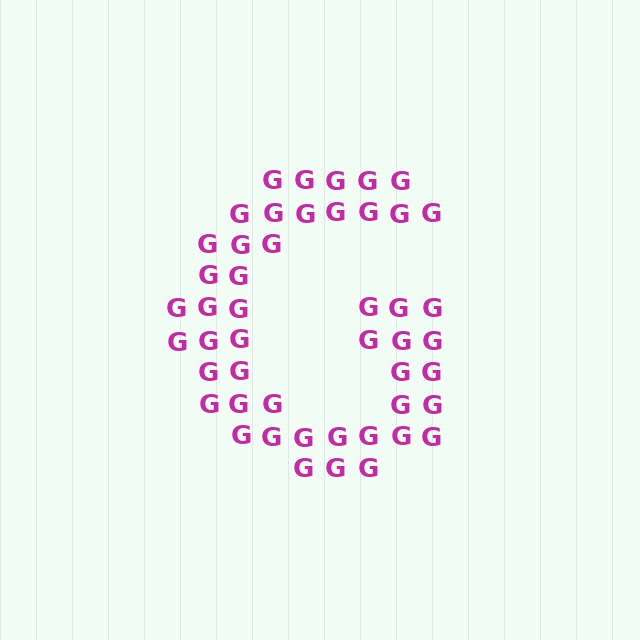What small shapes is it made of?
It is made of small letter G's.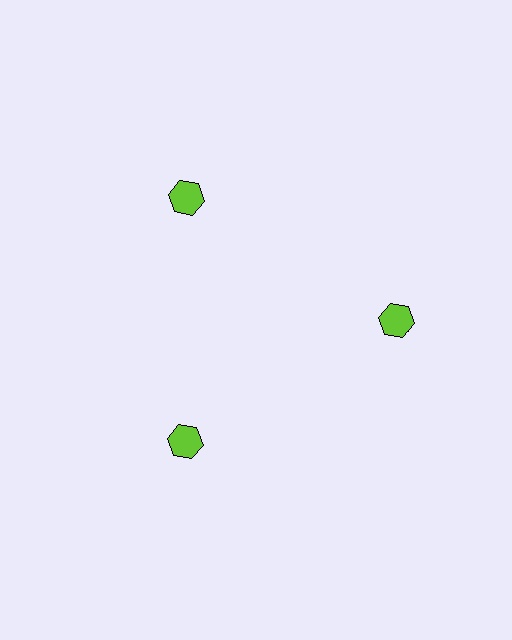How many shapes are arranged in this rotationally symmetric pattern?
There are 6 shapes, arranged in 3 groups of 2.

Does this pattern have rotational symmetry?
Yes, this pattern has 3-fold rotational symmetry. It looks the same after rotating 120 degrees around the center.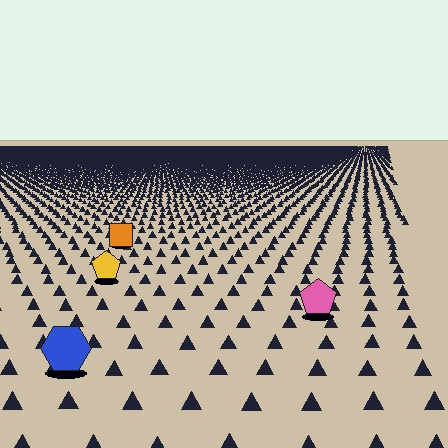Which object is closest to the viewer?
The blue hexagon is closest. The texture marks near it are larger and more spread out.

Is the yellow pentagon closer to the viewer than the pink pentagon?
No. The pink pentagon is closer — you can tell from the texture gradient: the ground texture is coarser near it.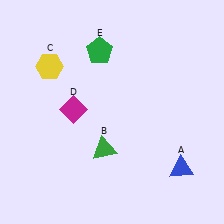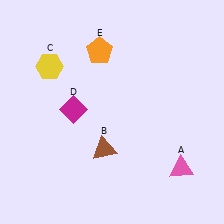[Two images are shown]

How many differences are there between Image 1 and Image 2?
There are 3 differences between the two images.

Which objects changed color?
A changed from blue to pink. B changed from green to brown. E changed from green to orange.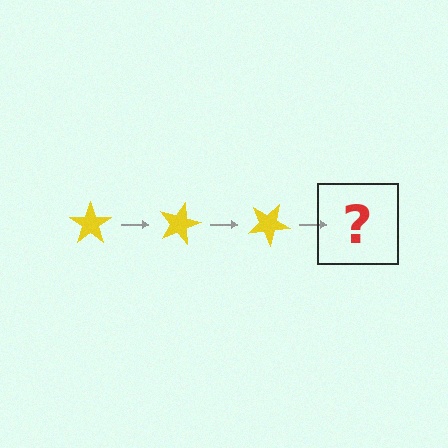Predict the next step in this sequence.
The next step is a yellow star rotated 45 degrees.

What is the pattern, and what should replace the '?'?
The pattern is that the star rotates 15 degrees each step. The '?' should be a yellow star rotated 45 degrees.